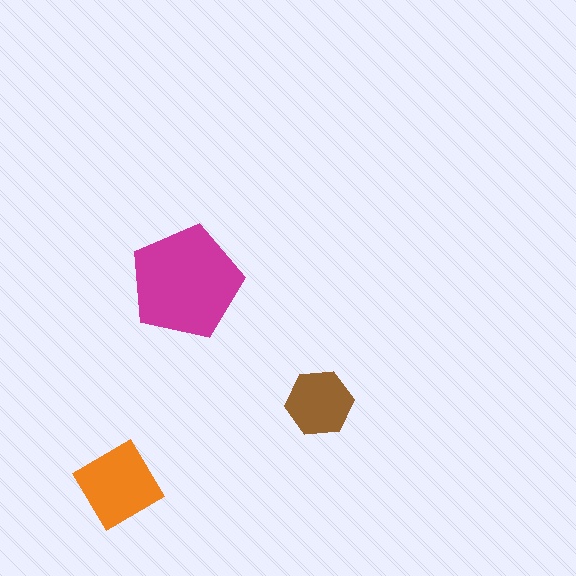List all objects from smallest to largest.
The brown hexagon, the orange diamond, the magenta pentagon.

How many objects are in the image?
There are 3 objects in the image.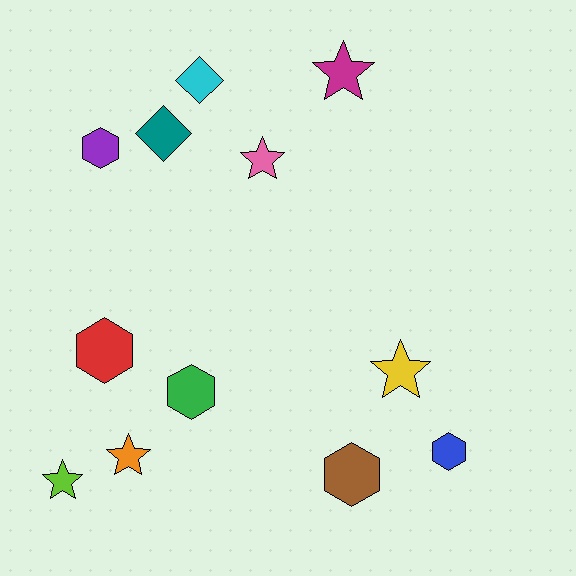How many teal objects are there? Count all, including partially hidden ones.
There is 1 teal object.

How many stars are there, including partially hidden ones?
There are 5 stars.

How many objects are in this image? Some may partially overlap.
There are 12 objects.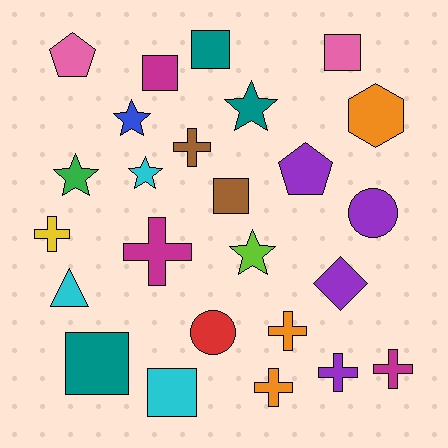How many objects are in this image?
There are 25 objects.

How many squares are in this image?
There are 6 squares.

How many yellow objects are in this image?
There is 1 yellow object.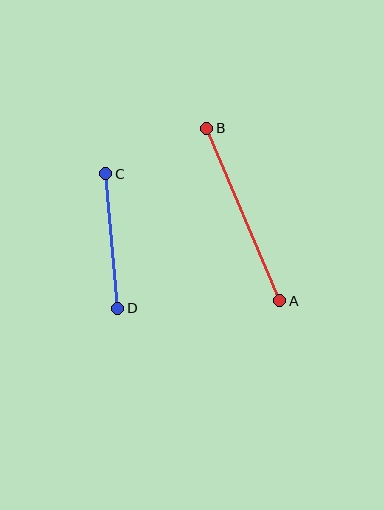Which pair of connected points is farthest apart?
Points A and B are farthest apart.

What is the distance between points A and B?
The distance is approximately 187 pixels.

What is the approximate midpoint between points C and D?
The midpoint is at approximately (112, 241) pixels.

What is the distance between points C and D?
The distance is approximately 135 pixels.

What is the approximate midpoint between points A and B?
The midpoint is at approximately (243, 214) pixels.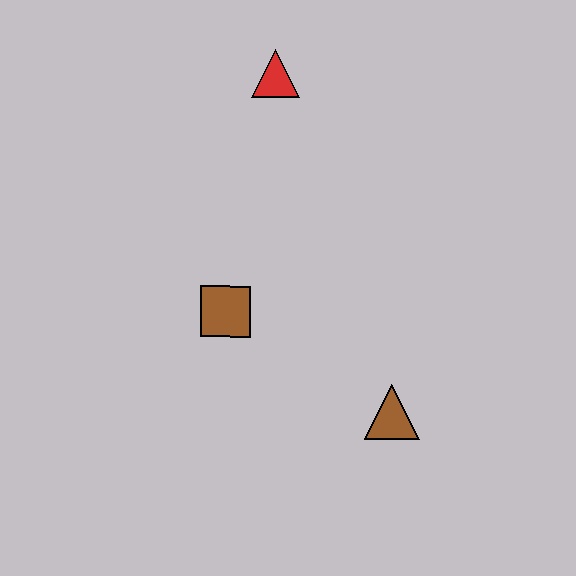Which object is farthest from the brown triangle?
The red triangle is farthest from the brown triangle.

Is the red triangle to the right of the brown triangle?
No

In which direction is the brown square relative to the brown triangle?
The brown square is to the left of the brown triangle.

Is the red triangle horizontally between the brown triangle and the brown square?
Yes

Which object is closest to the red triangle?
The brown square is closest to the red triangle.